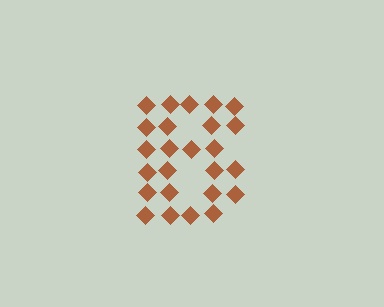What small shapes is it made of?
It is made of small diamonds.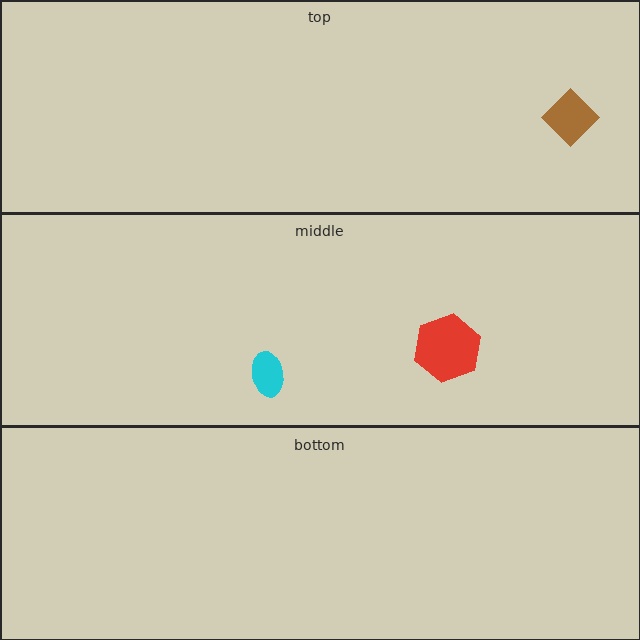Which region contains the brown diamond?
The top region.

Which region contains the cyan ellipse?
The middle region.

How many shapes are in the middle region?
2.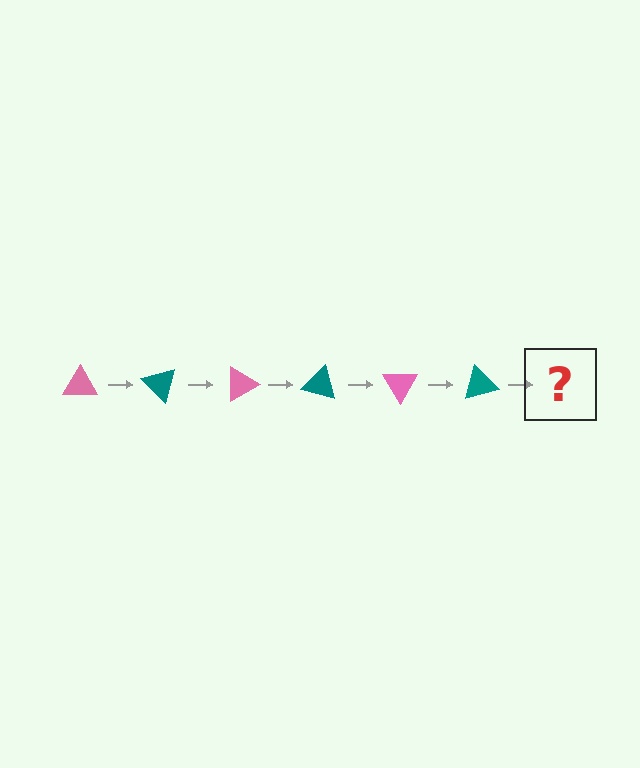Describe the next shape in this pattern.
It should be a pink triangle, rotated 270 degrees from the start.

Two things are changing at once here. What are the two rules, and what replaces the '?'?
The two rules are that it rotates 45 degrees each step and the color cycles through pink and teal. The '?' should be a pink triangle, rotated 270 degrees from the start.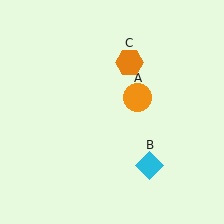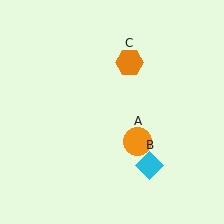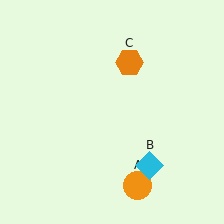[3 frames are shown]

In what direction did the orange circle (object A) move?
The orange circle (object A) moved down.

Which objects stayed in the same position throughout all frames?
Cyan diamond (object B) and orange hexagon (object C) remained stationary.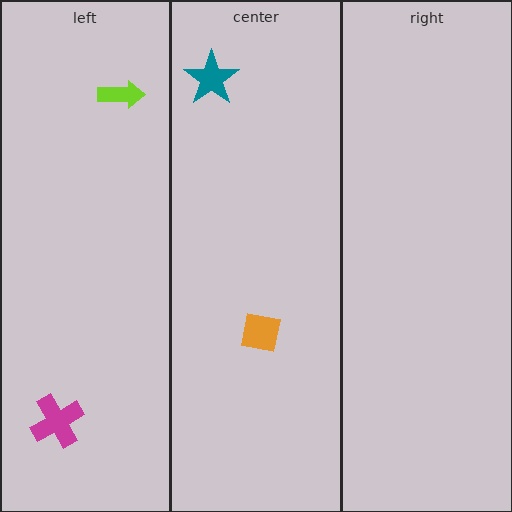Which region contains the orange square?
The center region.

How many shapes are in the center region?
2.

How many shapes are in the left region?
2.